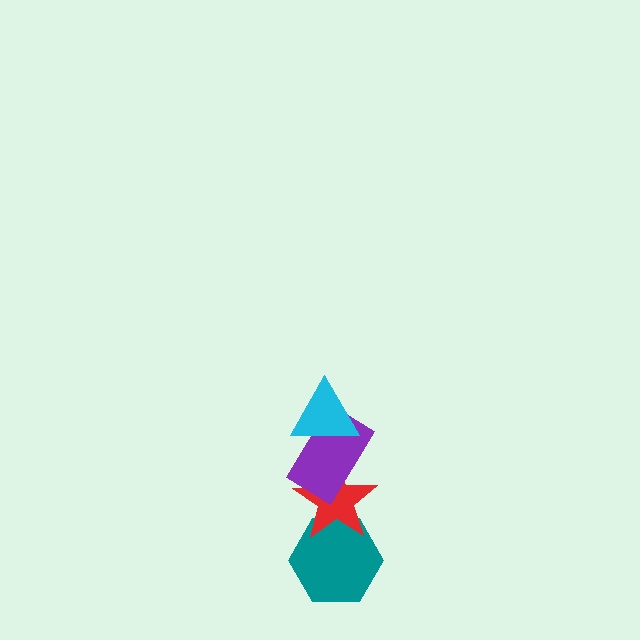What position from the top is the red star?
The red star is 3rd from the top.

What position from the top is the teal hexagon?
The teal hexagon is 4th from the top.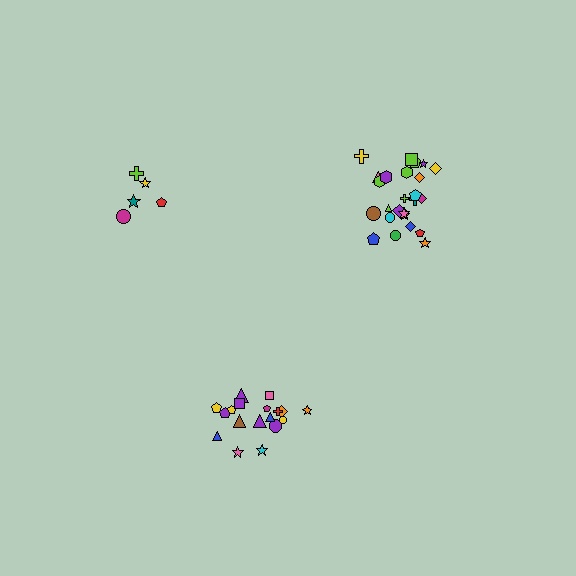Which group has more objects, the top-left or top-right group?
The top-right group.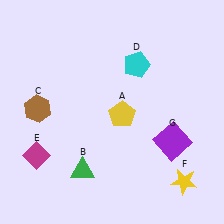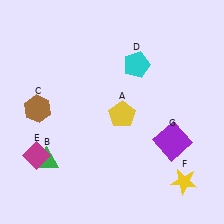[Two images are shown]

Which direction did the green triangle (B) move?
The green triangle (B) moved left.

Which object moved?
The green triangle (B) moved left.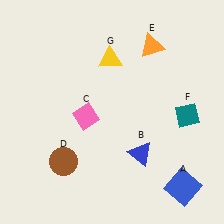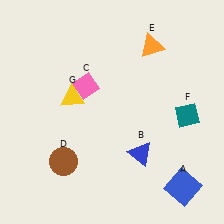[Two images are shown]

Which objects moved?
The objects that moved are: the pink diamond (C), the yellow triangle (G).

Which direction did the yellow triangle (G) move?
The yellow triangle (G) moved down.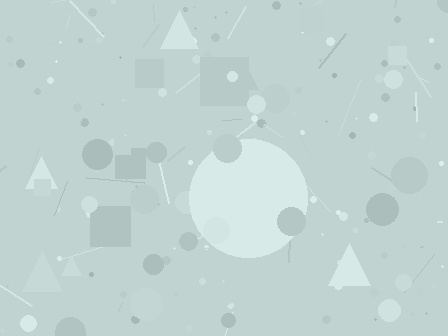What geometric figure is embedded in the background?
A circle is embedded in the background.